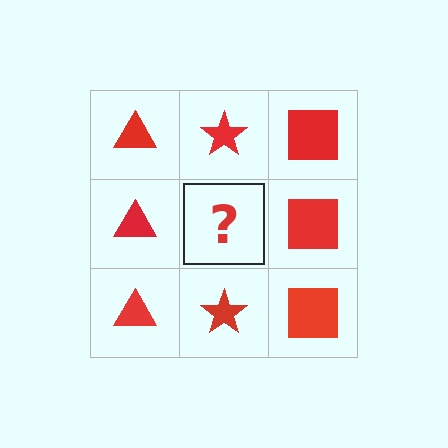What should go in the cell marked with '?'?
The missing cell should contain a red star.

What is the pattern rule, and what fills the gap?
The rule is that each column has a consistent shape. The gap should be filled with a red star.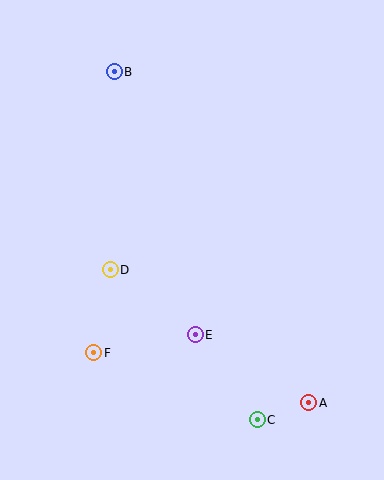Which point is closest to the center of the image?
Point D at (110, 270) is closest to the center.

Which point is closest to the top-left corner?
Point B is closest to the top-left corner.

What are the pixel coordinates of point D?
Point D is at (110, 270).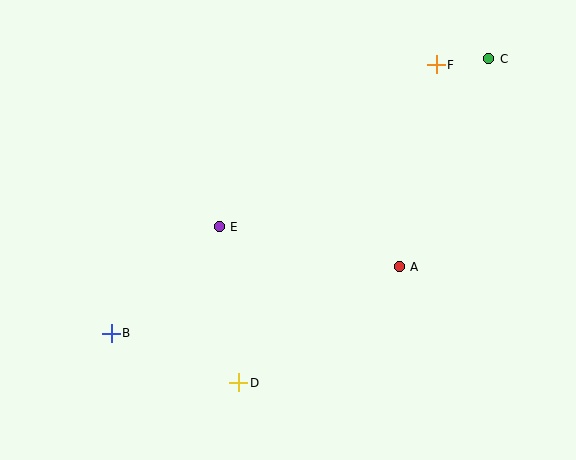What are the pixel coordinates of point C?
Point C is at (489, 59).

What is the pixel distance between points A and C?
The distance between A and C is 226 pixels.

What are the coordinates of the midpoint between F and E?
The midpoint between F and E is at (328, 146).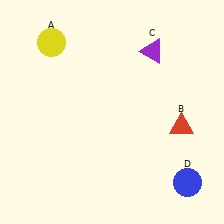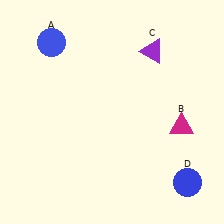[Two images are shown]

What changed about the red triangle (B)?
In Image 1, B is red. In Image 2, it changed to magenta.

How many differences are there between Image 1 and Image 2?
There are 2 differences between the two images.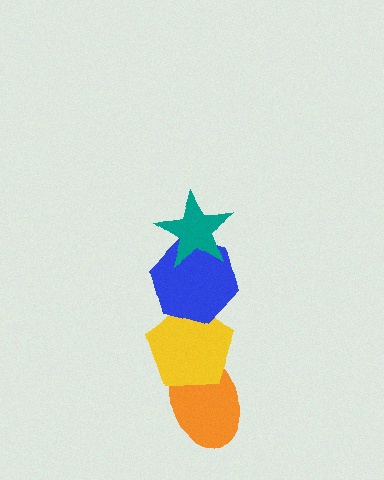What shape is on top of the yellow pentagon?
The blue hexagon is on top of the yellow pentagon.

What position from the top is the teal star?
The teal star is 1st from the top.